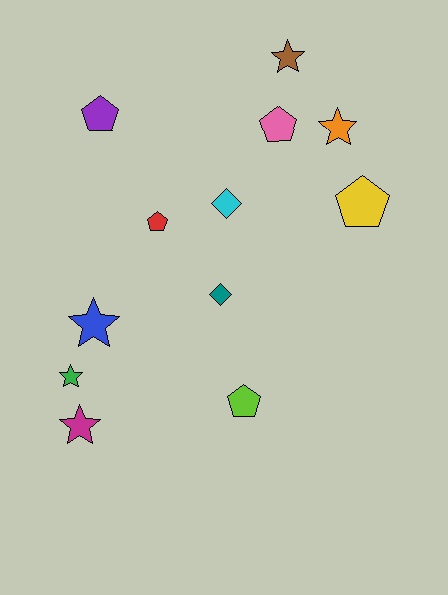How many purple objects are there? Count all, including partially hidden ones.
There is 1 purple object.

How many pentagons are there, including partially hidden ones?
There are 5 pentagons.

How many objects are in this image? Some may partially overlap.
There are 12 objects.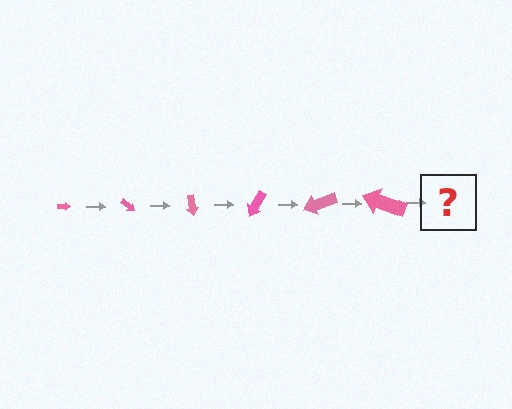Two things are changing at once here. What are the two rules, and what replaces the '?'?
The two rules are that the arrow grows larger each step and it rotates 40 degrees each step. The '?' should be an arrow, larger than the previous one and rotated 240 degrees from the start.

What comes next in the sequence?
The next element should be an arrow, larger than the previous one and rotated 240 degrees from the start.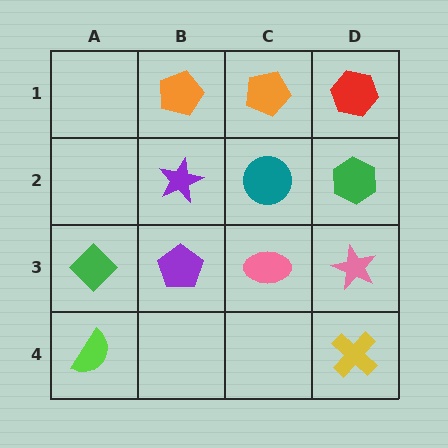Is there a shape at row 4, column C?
No, that cell is empty.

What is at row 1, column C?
An orange pentagon.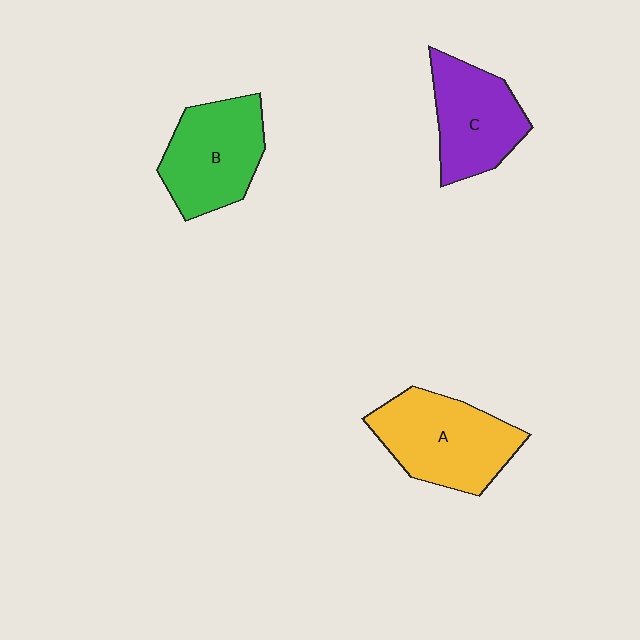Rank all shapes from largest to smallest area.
From largest to smallest: A (yellow), B (green), C (purple).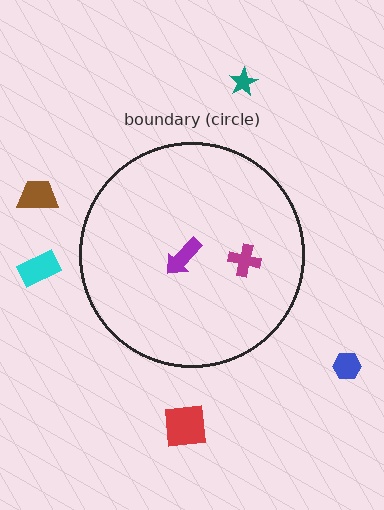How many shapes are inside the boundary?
2 inside, 5 outside.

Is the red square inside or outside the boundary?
Outside.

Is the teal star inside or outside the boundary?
Outside.